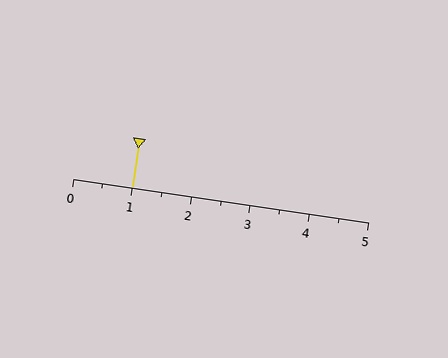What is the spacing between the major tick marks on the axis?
The major ticks are spaced 1 apart.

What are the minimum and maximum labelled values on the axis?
The axis runs from 0 to 5.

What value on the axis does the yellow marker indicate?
The marker indicates approximately 1.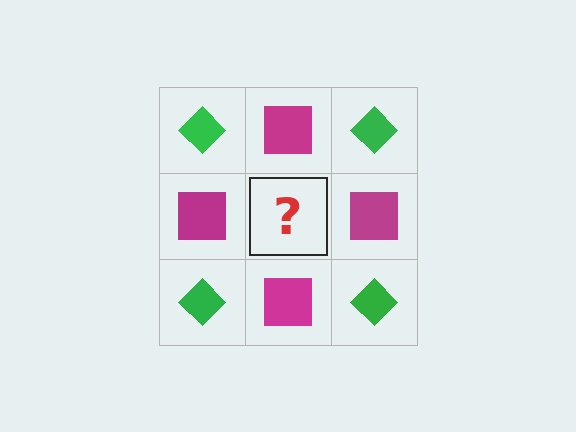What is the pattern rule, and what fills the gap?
The rule is that it alternates green diamond and magenta square in a checkerboard pattern. The gap should be filled with a green diamond.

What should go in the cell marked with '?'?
The missing cell should contain a green diamond.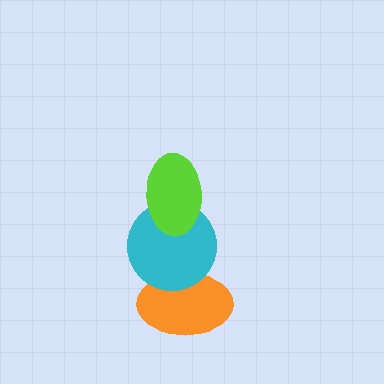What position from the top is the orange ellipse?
The orange ellipse is 3rd from the top.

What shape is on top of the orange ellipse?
The cyan circle is on top of the orange ellipse.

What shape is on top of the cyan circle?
The lime ellipse is on top of the cyan circle.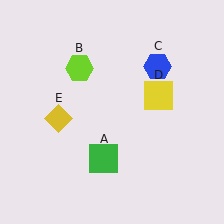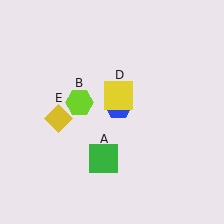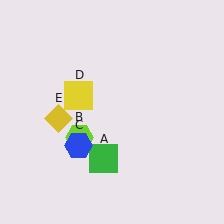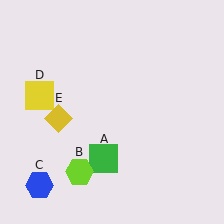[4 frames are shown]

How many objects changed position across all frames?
3 objects changed position: lime hexagon (object B), blue hexagon (object C), yellow square (object D).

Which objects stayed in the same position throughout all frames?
Green square (object A) and yellow diamond (object E) remained stationary.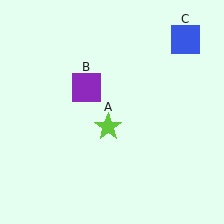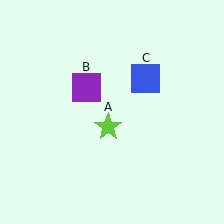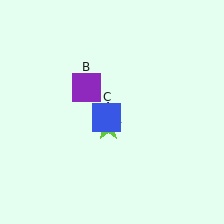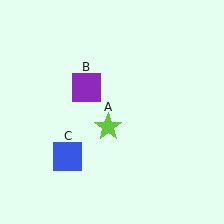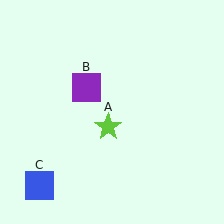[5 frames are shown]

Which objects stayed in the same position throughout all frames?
Lime star (object A) and purple square (object B) remained stationary.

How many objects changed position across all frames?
1 object changed position: blue square (object C).